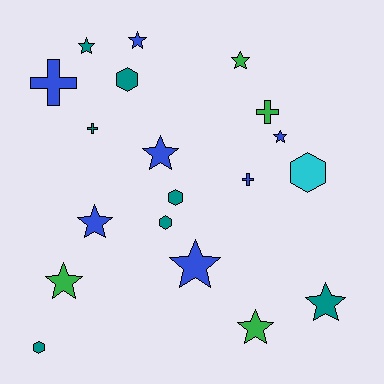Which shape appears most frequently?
Star, with 10 objects.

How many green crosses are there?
There is 1 green cross.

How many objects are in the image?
There are 19 objects.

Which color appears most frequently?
Teal, with 7 objects.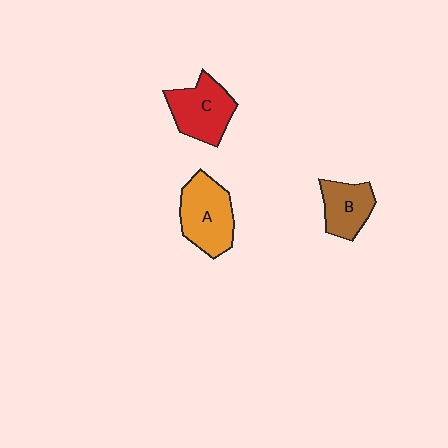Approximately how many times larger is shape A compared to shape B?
Approximately 1.4 times.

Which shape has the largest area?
Shape A (orange).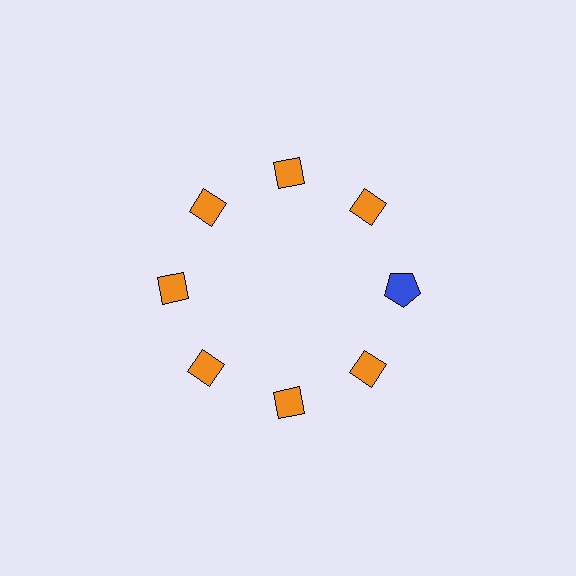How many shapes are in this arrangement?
There are 8 shapes arranged in a ring pattern.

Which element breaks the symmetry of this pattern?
The blue pentagon at roughly the 3 o'clock position breaks the symmetry. All other shapes are orange diamonds.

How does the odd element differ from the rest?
It differs in both color (blue instead of orange) and shape (pentagon instead of diamond).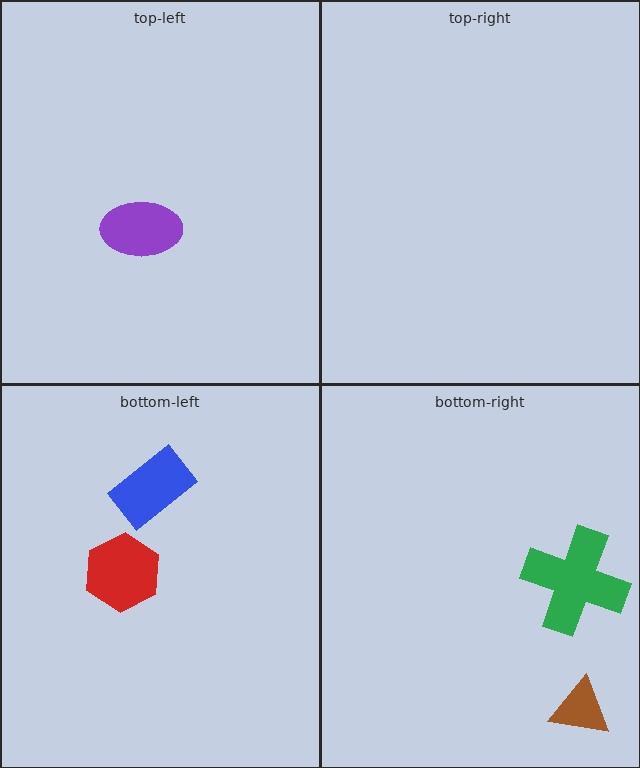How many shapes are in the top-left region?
1.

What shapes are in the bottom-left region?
The red hexagon, the blue rectangle.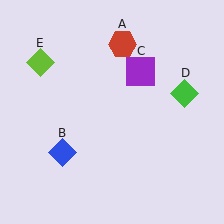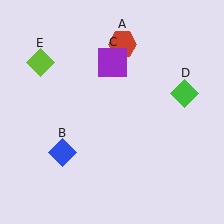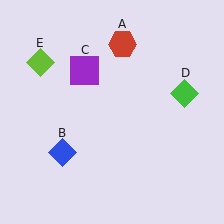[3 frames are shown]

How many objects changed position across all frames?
1 object changed position: purple square (object C).